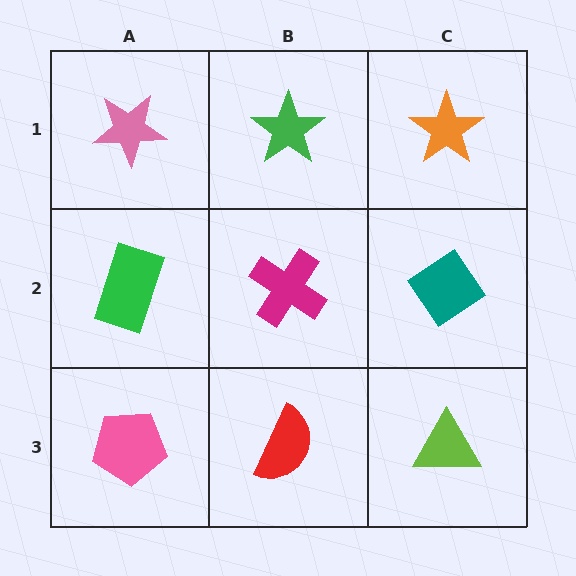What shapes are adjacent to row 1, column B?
A magenta cross (row 2, column B), a pink star (row 1, column A), an orange star (row 1, column C).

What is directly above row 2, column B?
A green star.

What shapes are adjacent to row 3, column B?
A magenta cross (row 2, column B), a pink pentagon (row 3, column A), a lime triangle (row 3, column C).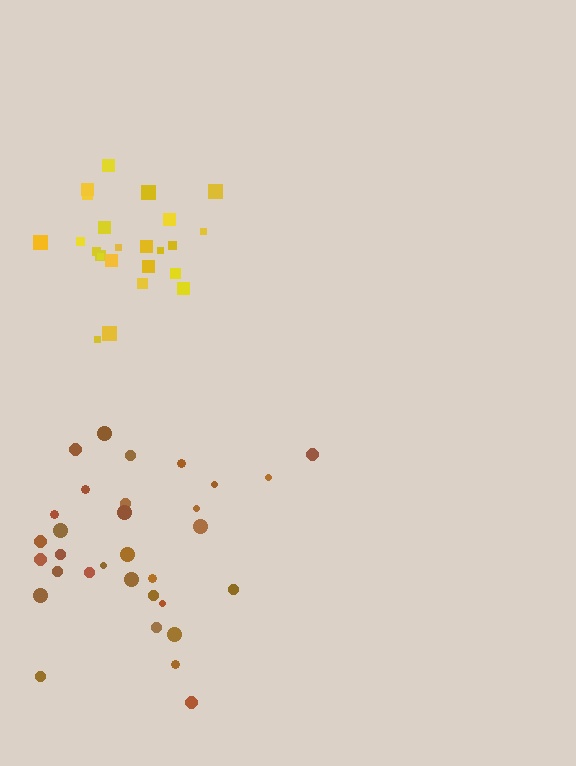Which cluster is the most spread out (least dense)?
Brown.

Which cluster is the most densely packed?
Yellow.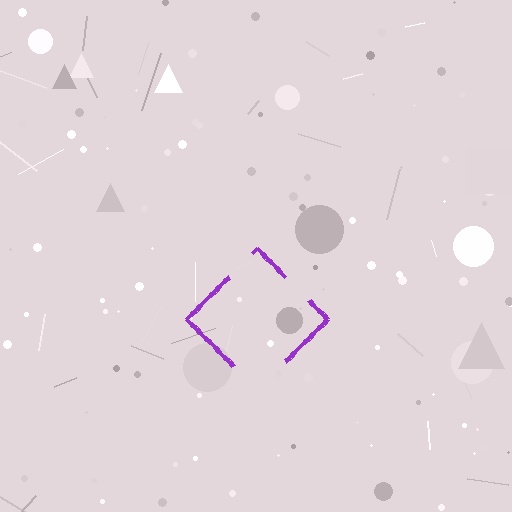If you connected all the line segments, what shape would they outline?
They would outline a diamond.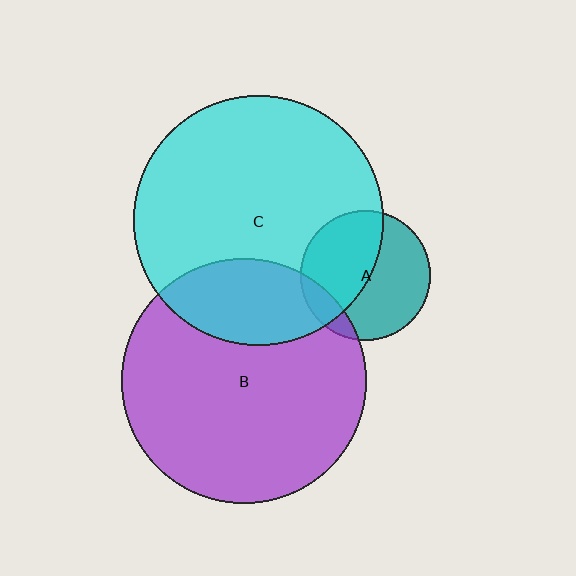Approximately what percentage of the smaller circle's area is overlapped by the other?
Approximately 50%.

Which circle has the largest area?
Circle C (cyan).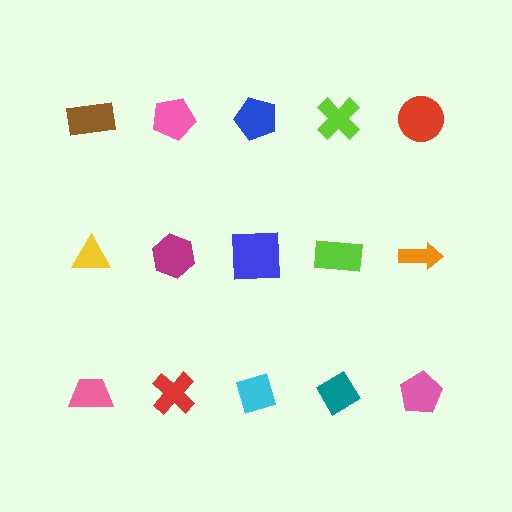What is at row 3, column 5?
A pink pentagon.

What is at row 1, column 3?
A blue pentagon.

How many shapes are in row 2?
5 shapes.